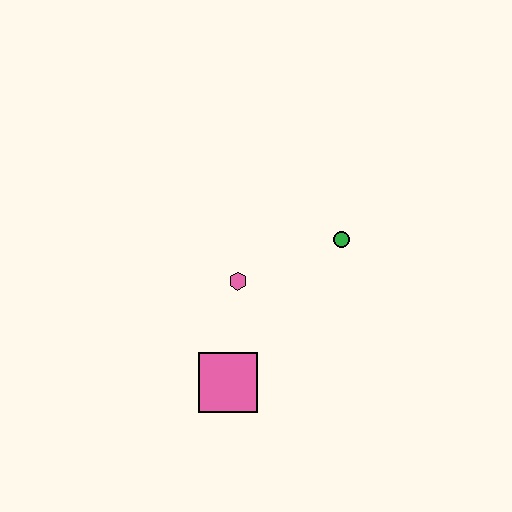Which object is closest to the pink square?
The pink hexagon is closest to the pink square.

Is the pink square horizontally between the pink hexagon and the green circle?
No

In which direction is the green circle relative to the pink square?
The green circle is above the pink square.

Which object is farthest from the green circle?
The pink square is farthest from the green circle.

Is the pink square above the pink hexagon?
No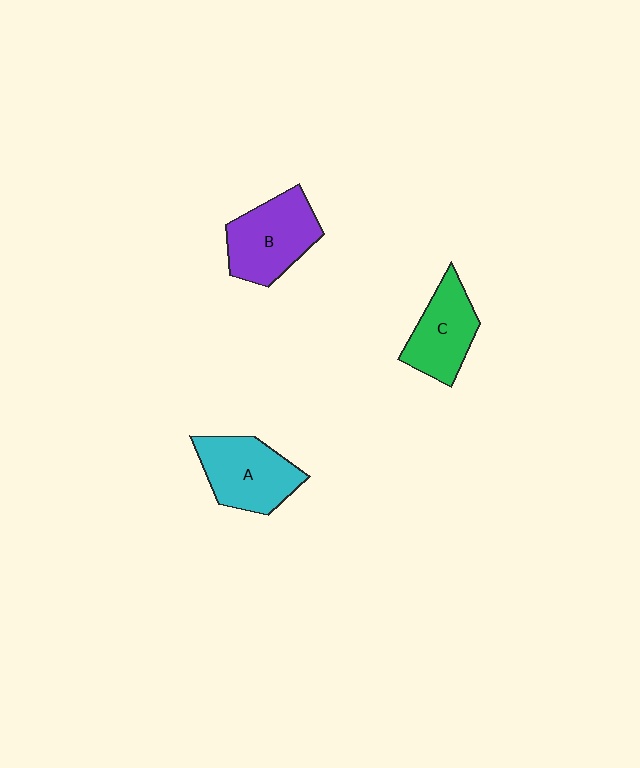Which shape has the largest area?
Shape B (purple).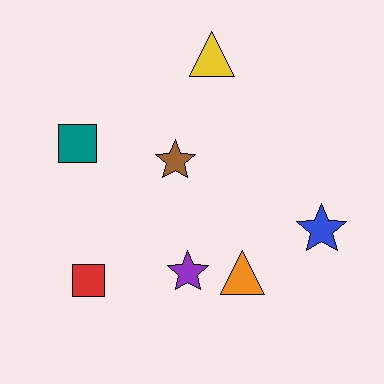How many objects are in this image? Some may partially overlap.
There are 7 objects.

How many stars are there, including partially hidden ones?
There are 3 stars.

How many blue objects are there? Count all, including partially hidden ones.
There is 1 blue object.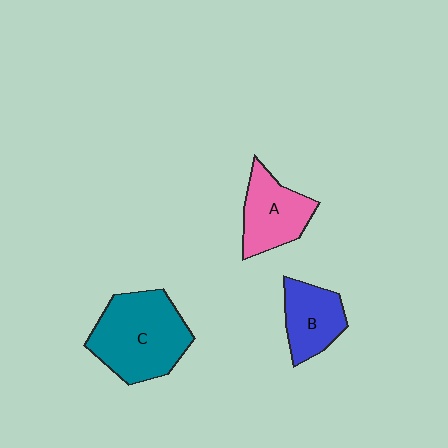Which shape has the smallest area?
Shape B (blue).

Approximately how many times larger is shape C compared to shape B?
Approximately 1.8 times.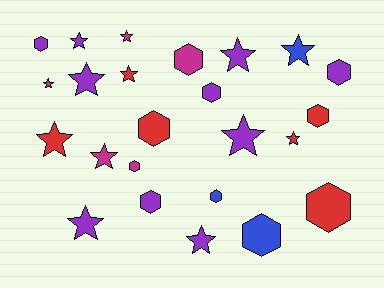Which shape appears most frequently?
Star, with 13 objects.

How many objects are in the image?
There are 24 objects.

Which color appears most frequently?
Purple, with 10 objects.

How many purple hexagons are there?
There are 4 purple hexagons.